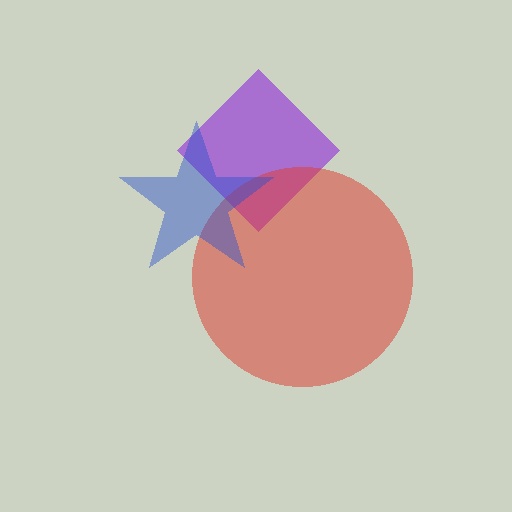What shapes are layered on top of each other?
The layered shapes are: a purple diamond, a red circle, a blue star.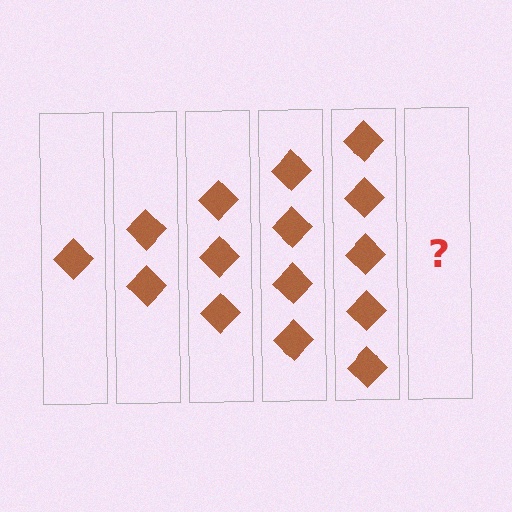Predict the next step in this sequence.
The next step is 6 diamonds.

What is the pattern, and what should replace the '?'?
The pattern is that each step adds one more diamond. The '?' should be 6 diamonds.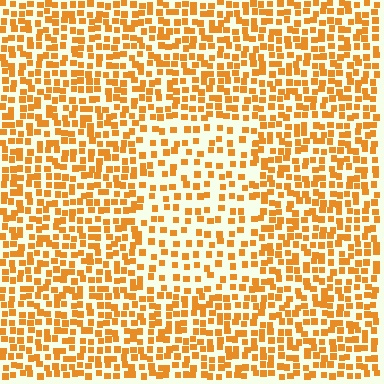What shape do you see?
I see a rectangle.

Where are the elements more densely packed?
The elements are more densely packed outside the rectangle boundary.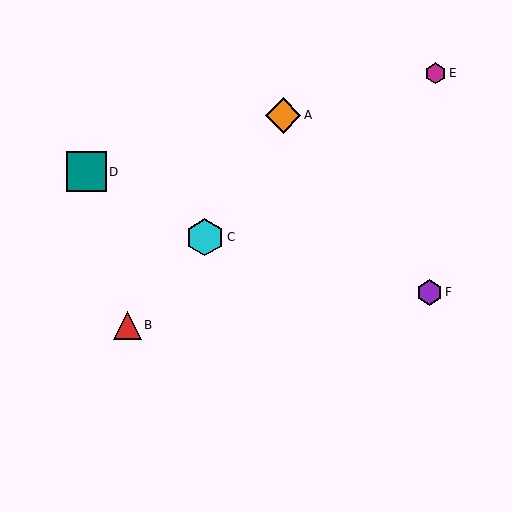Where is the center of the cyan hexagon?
The center of the cyan hexagon is at (205, 237).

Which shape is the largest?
The teal square (labeled D) is the largest.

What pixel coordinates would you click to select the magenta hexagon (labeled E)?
Click at (436, 73) to select the magenta hexagon E.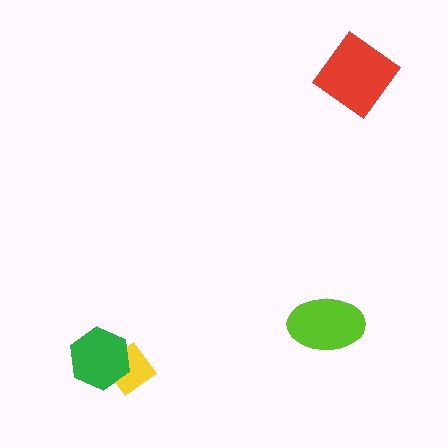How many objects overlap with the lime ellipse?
0 objects overlap with the lime ellipse.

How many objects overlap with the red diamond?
0 objects overlap with the red diamond.